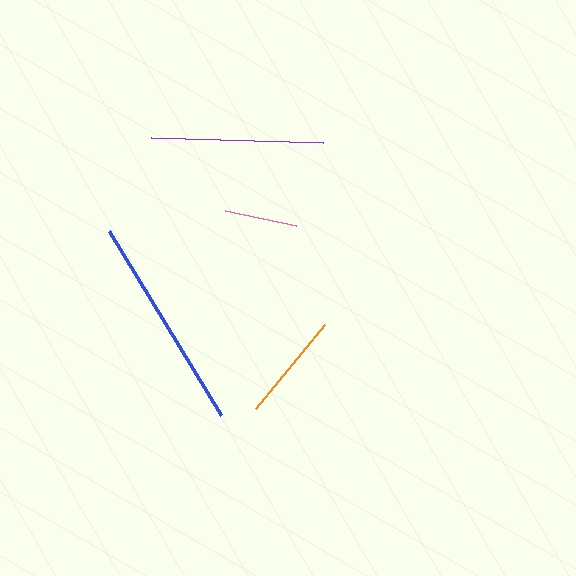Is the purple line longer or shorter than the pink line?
The purple line is longer than the pink line.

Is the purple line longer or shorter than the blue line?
The blue line is longer than the purple line.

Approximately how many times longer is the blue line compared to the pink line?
The blue line is approximately 3.0 times the length of the pink line.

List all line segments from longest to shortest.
From longest to shortest: blue, purple, orange, pink.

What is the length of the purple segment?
The purple segment is approximately 173 pixels long.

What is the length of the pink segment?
The pink segment is approximately 72 pixels long.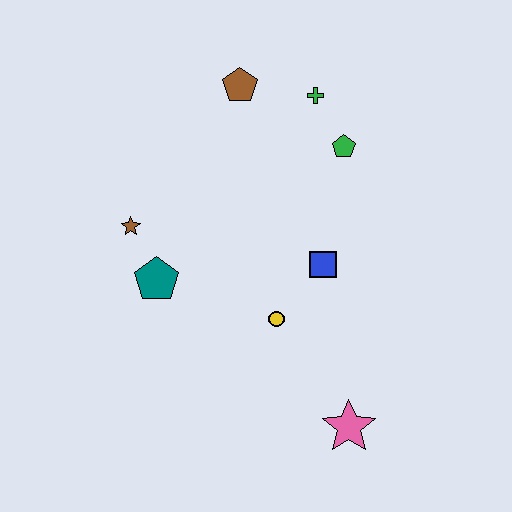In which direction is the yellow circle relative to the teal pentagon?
The yellow circle is to the right of the teal pentagon.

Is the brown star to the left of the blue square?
Yes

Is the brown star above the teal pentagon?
Yes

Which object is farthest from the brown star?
The pink star is farthest from the brown star.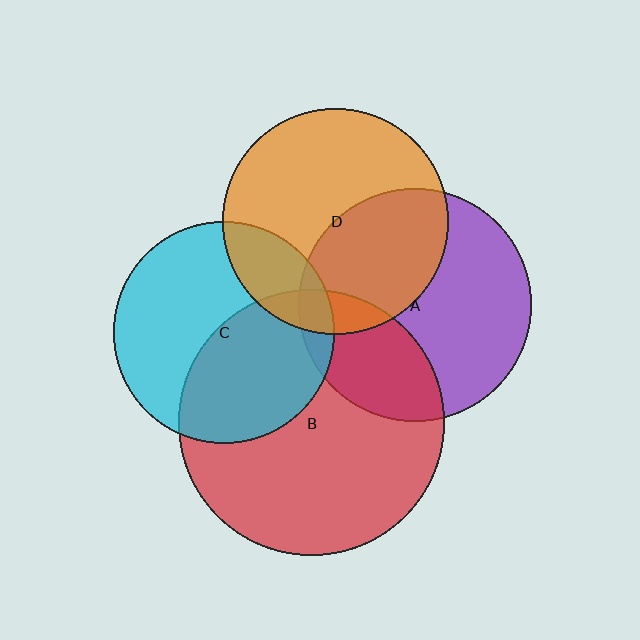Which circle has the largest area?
Circle B (red).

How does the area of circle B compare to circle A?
Approximately 1.3 times.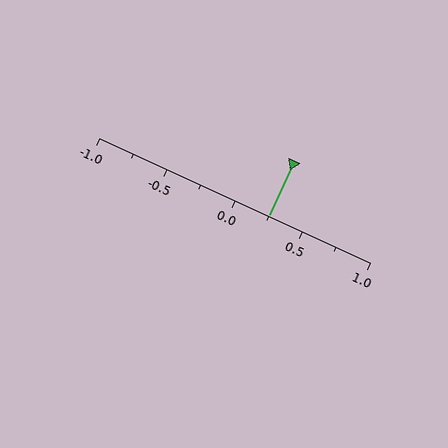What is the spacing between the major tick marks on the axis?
The major ticks are spaced 0.5 apart.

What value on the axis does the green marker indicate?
The marker indicates approximately 0.25.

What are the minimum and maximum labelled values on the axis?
The axis runs from -1.0 to 1.0.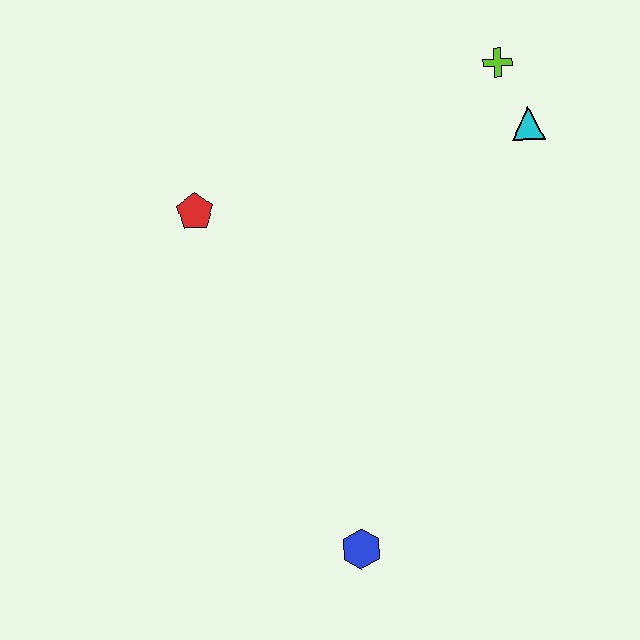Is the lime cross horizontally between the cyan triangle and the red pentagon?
Yes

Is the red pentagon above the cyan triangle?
No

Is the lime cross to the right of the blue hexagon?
Yes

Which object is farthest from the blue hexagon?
The lime cross is farthest from the blue hexagon.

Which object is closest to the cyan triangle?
The lime cross is closest to the cyan triangle.